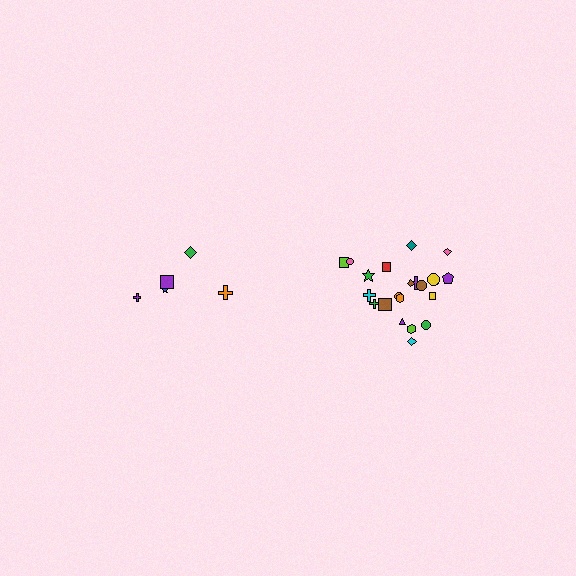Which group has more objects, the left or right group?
The right group.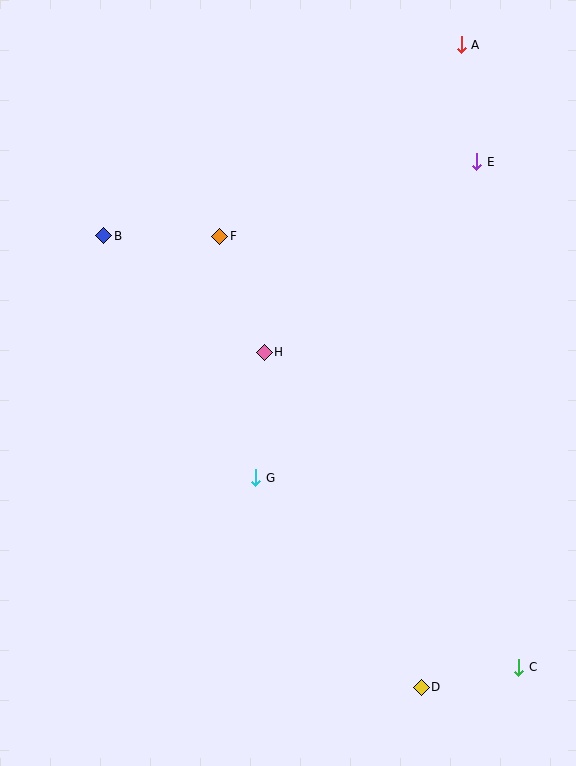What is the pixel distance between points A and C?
The distance between A and C is 625 pixels.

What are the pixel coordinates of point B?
Point B is at (104, 236).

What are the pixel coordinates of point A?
Point A is at (461, 45).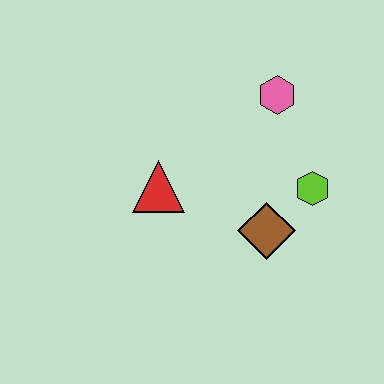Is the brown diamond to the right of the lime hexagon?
No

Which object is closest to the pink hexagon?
The lime hexagon is closest to the pink hexagon.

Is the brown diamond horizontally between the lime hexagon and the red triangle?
Yes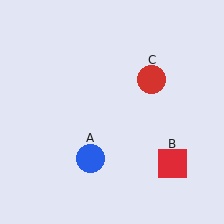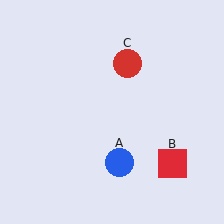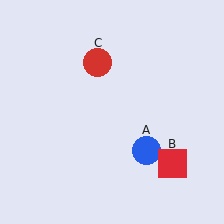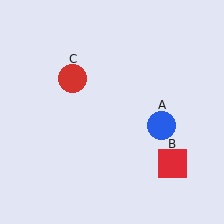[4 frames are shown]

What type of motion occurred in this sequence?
The blue circle (object A), red circle (object C) rotated counterclockwise around the center of the scene.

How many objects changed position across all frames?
2 objects changed position: blue circle (object A), red circle (object C).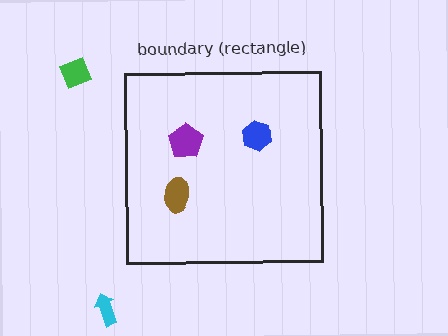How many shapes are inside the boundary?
3 inside, 2 outside.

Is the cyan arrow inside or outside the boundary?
Outside.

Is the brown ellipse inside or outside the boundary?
Inside.